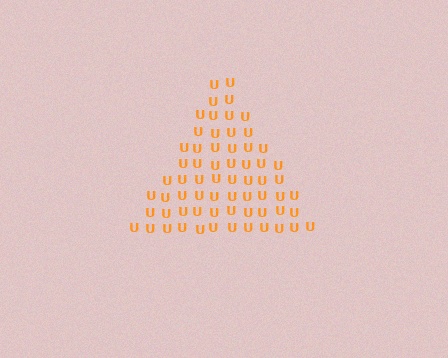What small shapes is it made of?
It is made of small letter U's.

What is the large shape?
The large shape is a triangle.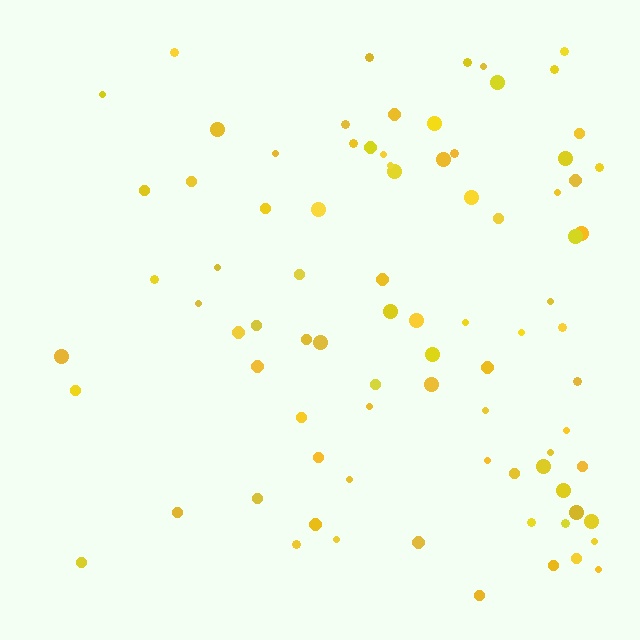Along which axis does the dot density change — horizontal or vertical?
Horizontal.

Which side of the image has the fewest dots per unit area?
The left.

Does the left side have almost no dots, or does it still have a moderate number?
Still a moderate number, just noticeably fewer than the right.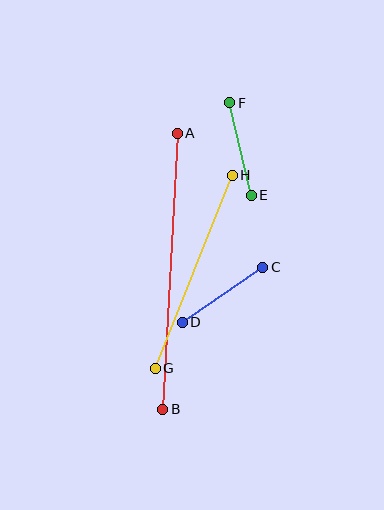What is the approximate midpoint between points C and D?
The midpoint is at approximately (223, 295) pixels.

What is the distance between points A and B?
The distance is approximately 277 pixels.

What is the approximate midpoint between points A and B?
The midpoint is at approximately (170, 271) pixels.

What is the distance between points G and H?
The distance is approximately 208 pixels.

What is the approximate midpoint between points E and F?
The midpoint is at approximately (241, 149) pixels.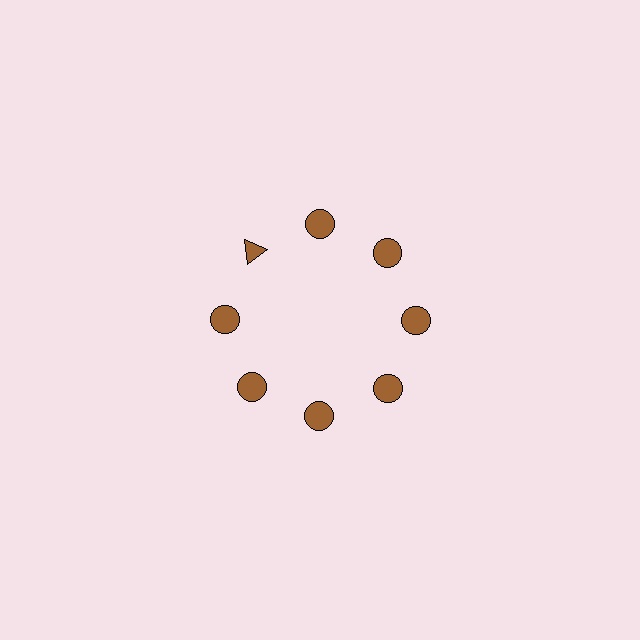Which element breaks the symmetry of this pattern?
The brown triangle at roughly the 10 o'clock position breaks the symmetry. All other shapes are brown circles.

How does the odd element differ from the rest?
It has a different shape: triangle instead of circle.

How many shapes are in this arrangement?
There are 8 shapes arranged in a ring pattern.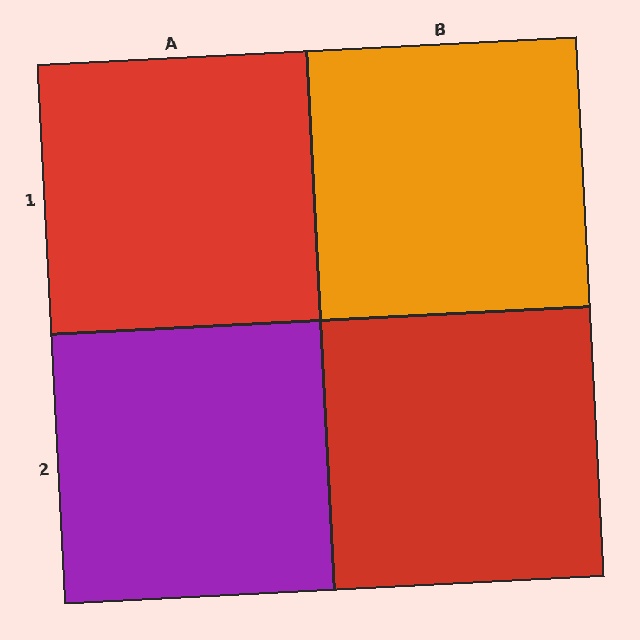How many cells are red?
2 cells are red.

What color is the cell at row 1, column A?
Red.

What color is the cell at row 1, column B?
Orange.